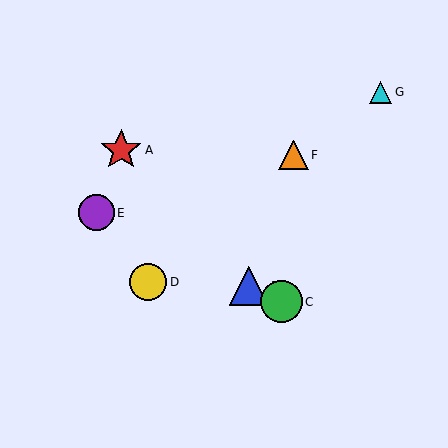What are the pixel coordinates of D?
Object D is at (148, 282).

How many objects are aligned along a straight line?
3 objects (B, C, E) are aligned along a straight line.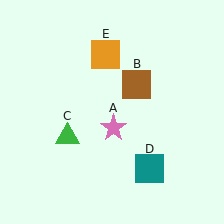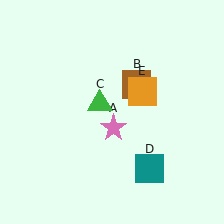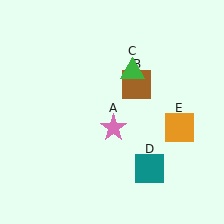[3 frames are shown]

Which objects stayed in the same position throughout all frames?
Pink star (object A) and brown square (object B) and teal square (object D) remained stationary.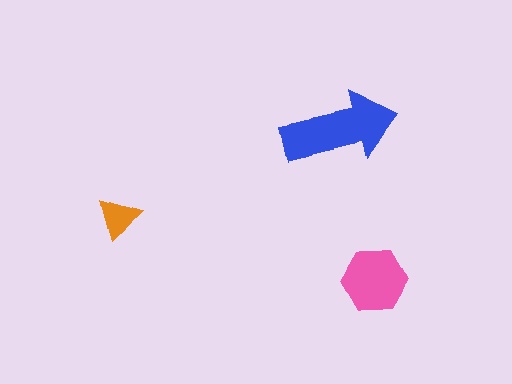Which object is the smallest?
The orange triangle.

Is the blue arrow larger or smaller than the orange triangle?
Larger.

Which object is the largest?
The blue arrow.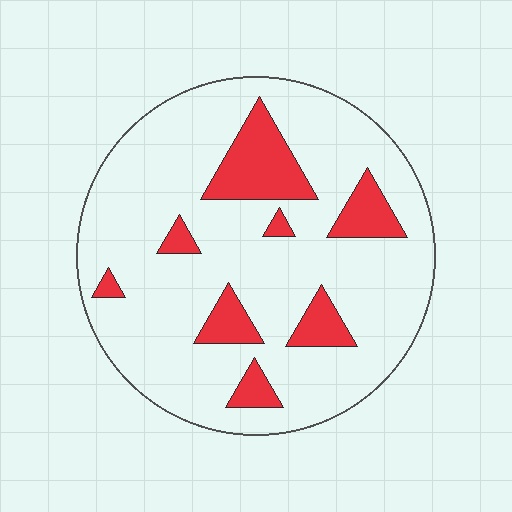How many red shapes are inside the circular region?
8.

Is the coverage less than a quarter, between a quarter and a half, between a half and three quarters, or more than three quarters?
Less than a quarter.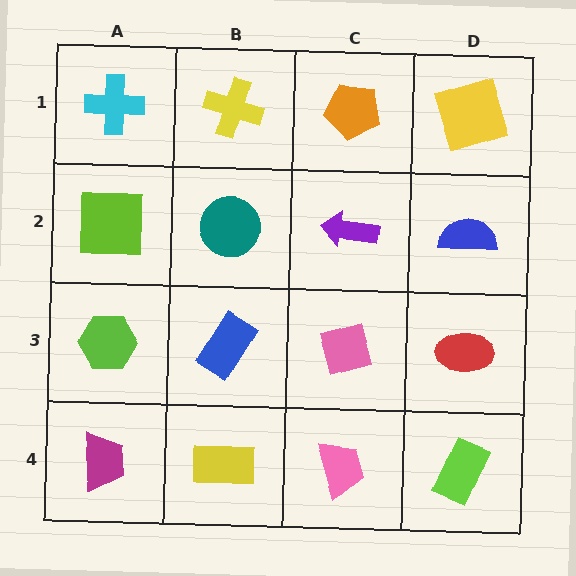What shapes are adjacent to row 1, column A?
A lime square (row 2, column A), a yellow cross (row 1, column B).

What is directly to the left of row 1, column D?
An orange pentagon.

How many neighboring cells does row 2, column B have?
4.